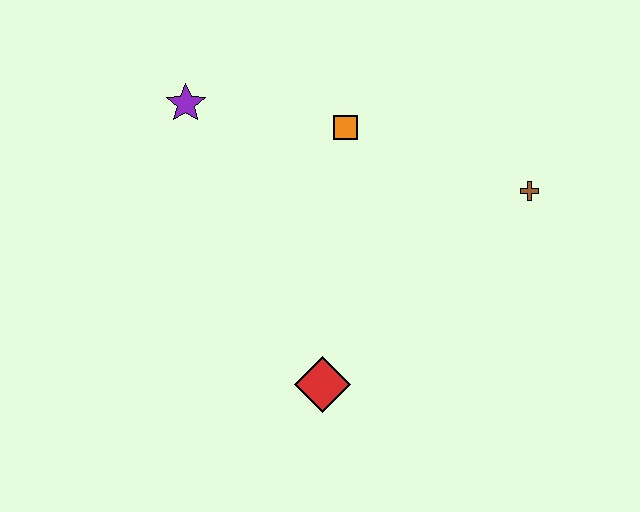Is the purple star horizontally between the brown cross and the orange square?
No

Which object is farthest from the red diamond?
The purple star is farthest from the red diamond.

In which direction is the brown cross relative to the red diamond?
The brown cross is to the right of the red diamond.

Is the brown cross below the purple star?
Yes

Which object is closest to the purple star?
The orange square is closest to the purple star.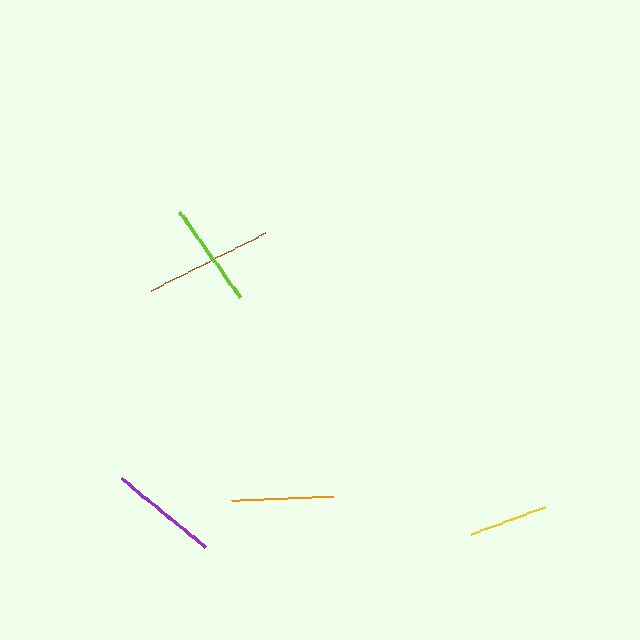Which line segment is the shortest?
The yellow line is the shortest at approximately 79 pixels.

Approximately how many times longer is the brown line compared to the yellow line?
The brown line is approximately 1.6 times the length of the yellow line.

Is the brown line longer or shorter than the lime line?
The brown line is longer than the lime line.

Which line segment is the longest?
The brown line is the longest at approximately 129 pixels.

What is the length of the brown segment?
The brown segment is approximately 129 pixels long.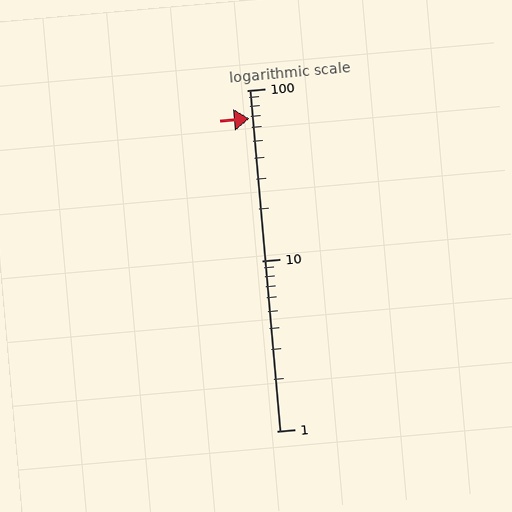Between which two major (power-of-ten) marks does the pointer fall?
The pointer is between 10 and 100.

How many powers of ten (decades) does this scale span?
The scale spans 2 decades, from 1 to 100.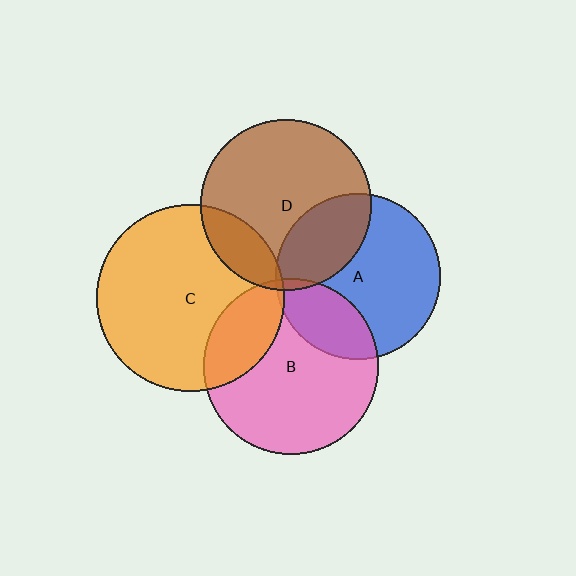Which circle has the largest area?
Circle C (orange).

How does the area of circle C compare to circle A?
Approximately 1.3 times.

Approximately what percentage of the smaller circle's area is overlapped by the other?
Approximately 30%.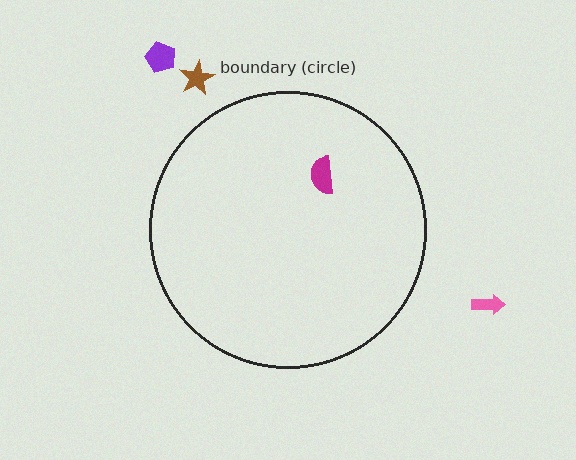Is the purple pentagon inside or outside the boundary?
Outside.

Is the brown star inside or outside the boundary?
Outside.